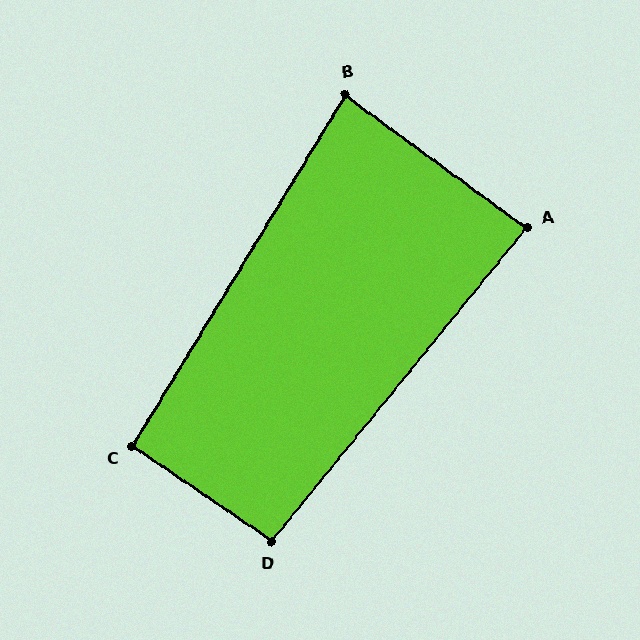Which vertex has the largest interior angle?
D, at approximately 95 degrees.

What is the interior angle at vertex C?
Approximately 93 degrees (approximately right).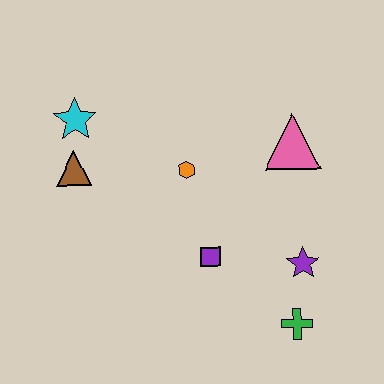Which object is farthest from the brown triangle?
The green cross is farthest from the brown triangle.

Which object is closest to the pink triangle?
The orange hexagon is closest to the pink triangle.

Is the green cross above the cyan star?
No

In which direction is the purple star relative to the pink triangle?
The purple star is below the pink triangle.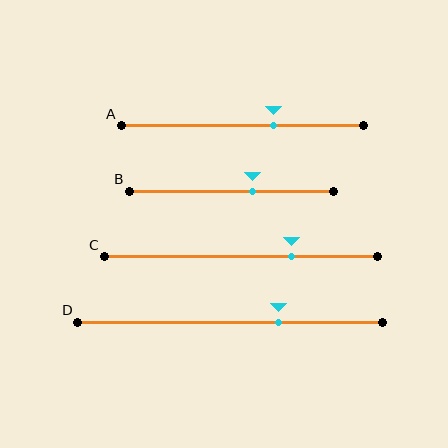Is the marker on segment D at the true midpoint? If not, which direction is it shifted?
No, the marker on segment D is shifted to the right by about 16% of the segment length.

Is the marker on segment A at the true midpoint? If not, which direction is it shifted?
No, the marker on segment A is shifted to the right by about 13% of the segment length.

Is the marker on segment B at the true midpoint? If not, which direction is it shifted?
No, the marker on segment B is shifted to the right by about 10% of the segment length.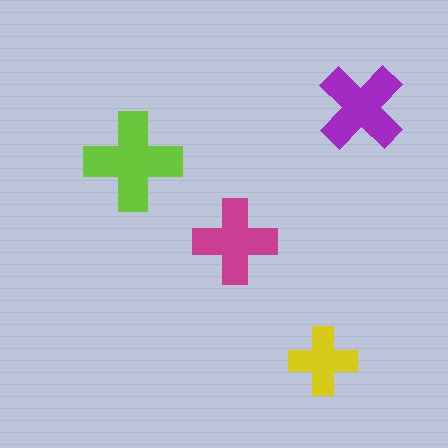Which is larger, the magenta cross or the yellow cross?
The magenta one.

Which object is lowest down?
The yellow cross is bottommost.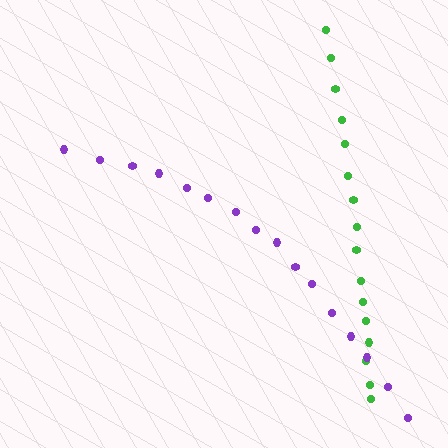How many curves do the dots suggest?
There are 2 distinct paths.